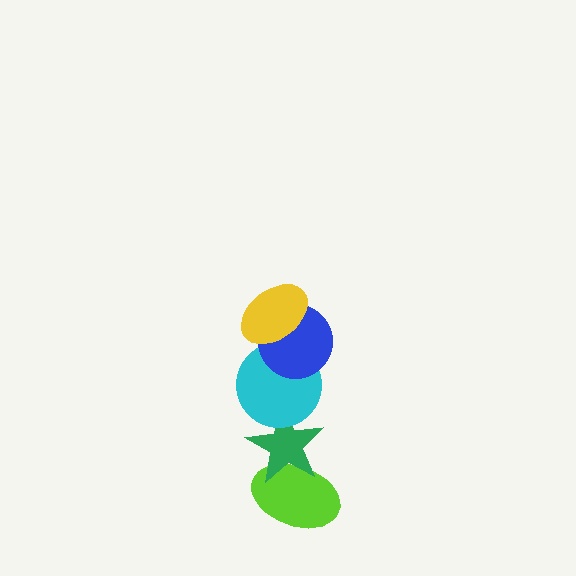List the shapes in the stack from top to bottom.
From top to bottom: the yellow ellipse, the blue circle, the cyan circle, the green star, the lime ellipse.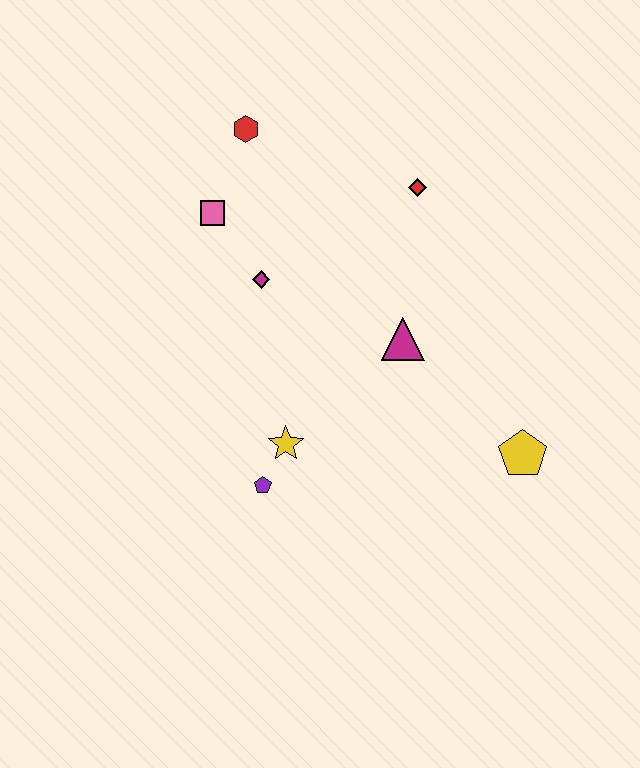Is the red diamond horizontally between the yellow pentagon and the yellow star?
Yes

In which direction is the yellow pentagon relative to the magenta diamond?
The yellow pentagon is to the right of the magenta diamond.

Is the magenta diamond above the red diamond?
No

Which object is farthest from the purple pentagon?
The red hexagon is farthest from the purple pentagon.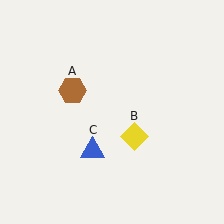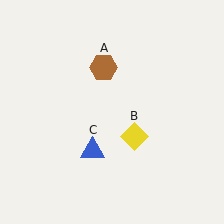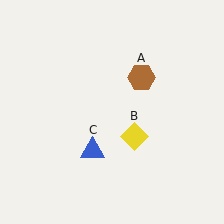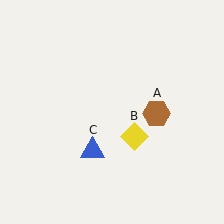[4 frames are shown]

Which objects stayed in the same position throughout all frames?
Yellow diamond (object B) and blue triangle (object C) remained stationary.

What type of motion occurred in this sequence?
The brown hexagon (object A) rotated clockwise around the center of the scene.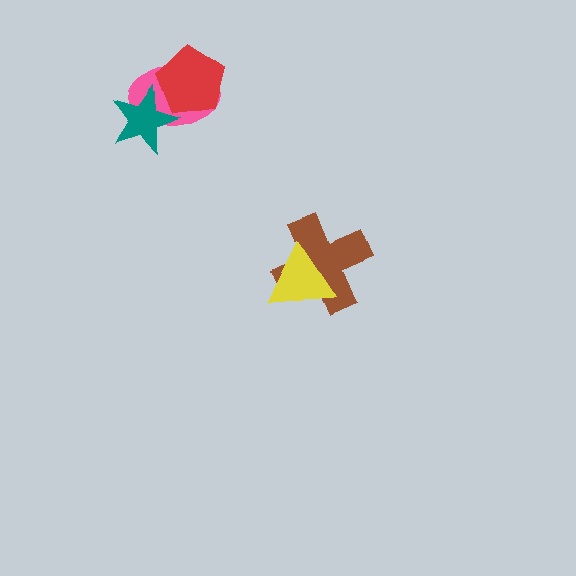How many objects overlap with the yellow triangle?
1 object overlaps with the yellow triangle.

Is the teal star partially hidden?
Yes, it is partially covered by another shape.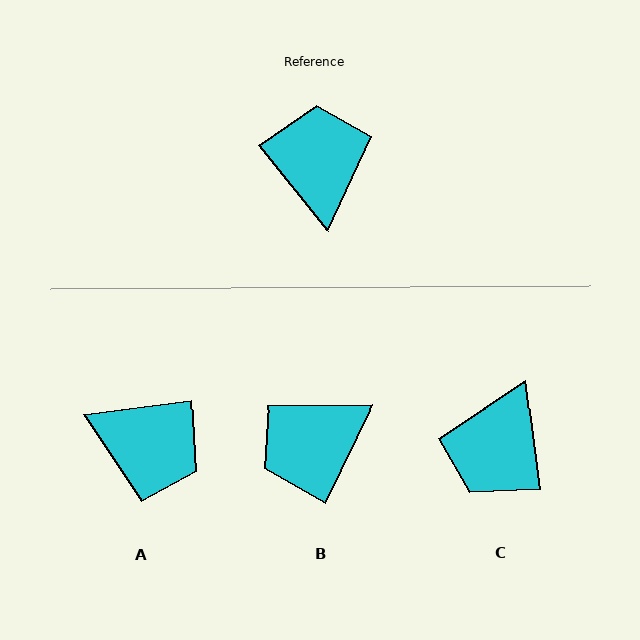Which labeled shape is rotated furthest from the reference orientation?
C, about 149 degrees away.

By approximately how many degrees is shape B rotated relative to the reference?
Approximately 116 degrees counter-clockwise.